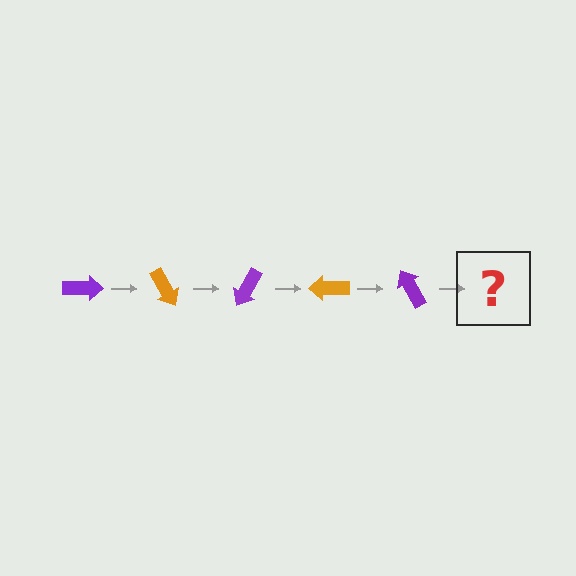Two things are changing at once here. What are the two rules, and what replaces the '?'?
The two rules are that it rotates 60 degrees each step and the color cycles through purple and orange. The '?' should be an orange arrow, rotated 300 degrees from the start.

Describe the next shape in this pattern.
It should be an orange arrow, rotated 300 degrees from the start.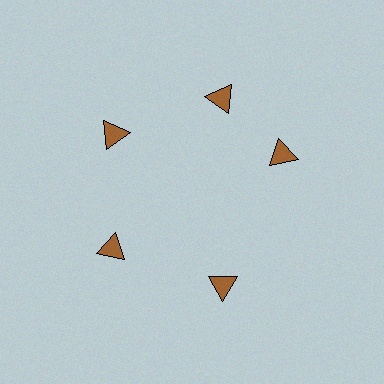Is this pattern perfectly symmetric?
No. The 5 brown triangles are arranged in a ring, but one element near the 3 o'clock position is rotated out of alignment along the ring, breaking the 5-fold rotational symmetry.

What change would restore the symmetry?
The symmetry would be restored by rotating it back into even spacing with its neighbors so that all 5 triangles sit at equal angles and equal distance from the center.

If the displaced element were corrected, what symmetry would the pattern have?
It would have 5-fold rotational symmetry — the pattern would map onto itself every 72 degrees.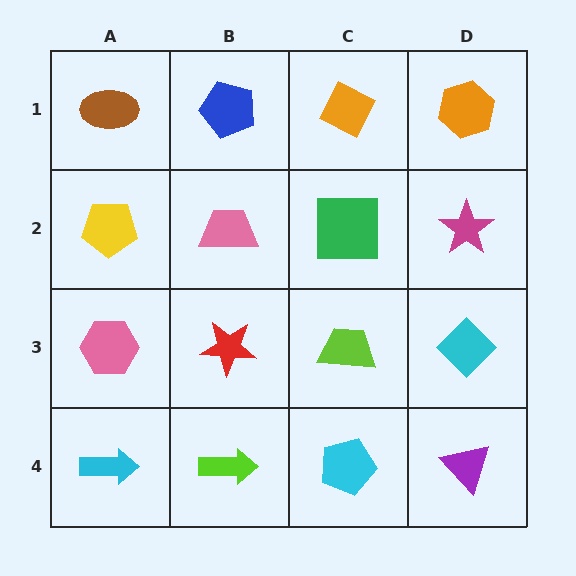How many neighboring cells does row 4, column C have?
3.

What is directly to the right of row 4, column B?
A cyan pentagon.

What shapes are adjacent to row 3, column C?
A green square (row 2, column C), a cyan pentagon (row 4, column C), a red star (row 3, column B), a cyan diamond (row 3, column D).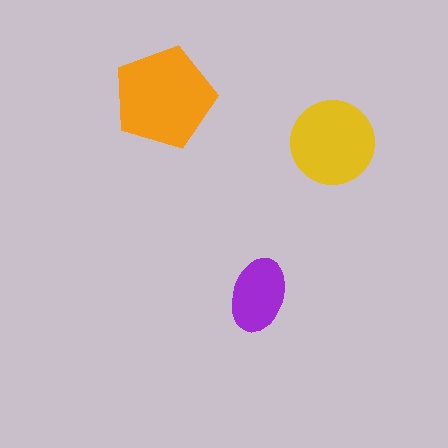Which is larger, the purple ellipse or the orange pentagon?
The orange pentagon.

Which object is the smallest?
The purple ellipse.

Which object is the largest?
The orange pentagon.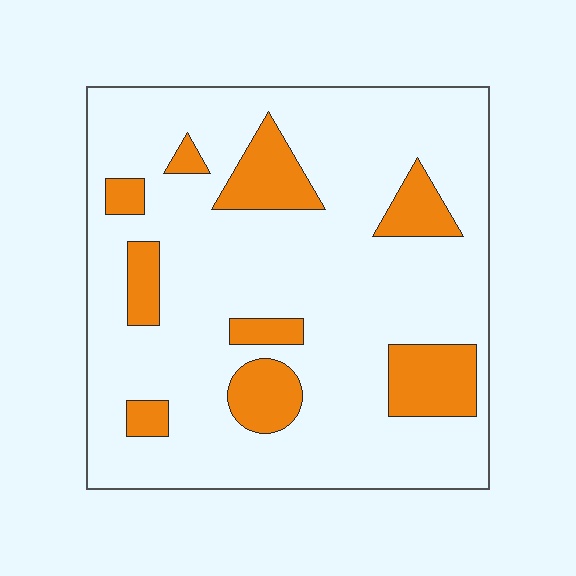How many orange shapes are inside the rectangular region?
9.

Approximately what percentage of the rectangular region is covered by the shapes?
Approximately 20%.